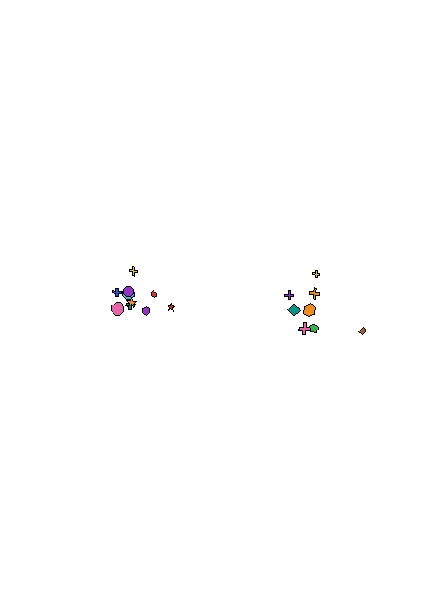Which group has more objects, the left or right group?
The left group.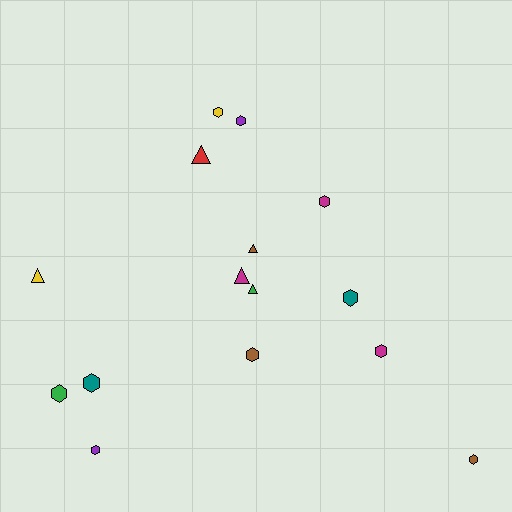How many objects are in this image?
There are 15 objects.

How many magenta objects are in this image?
There are 3 magenta objects.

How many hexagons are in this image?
There are 10 hexagons.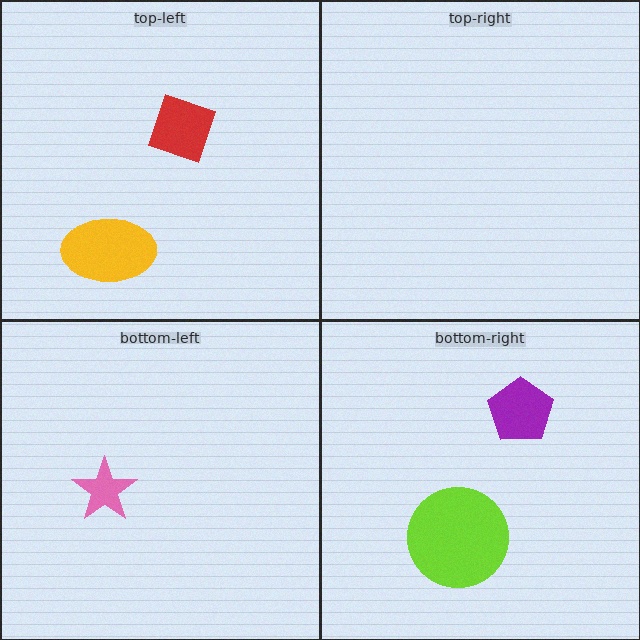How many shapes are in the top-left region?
2.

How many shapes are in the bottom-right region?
2.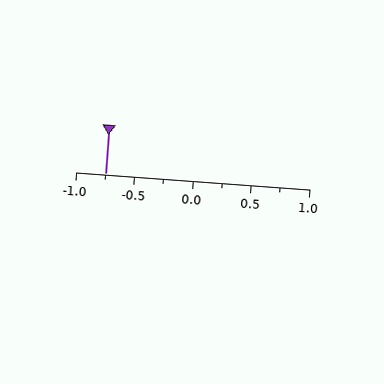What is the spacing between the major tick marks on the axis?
The major ticks are spaced 0.5 apart.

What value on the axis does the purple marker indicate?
The marker indicates approximately -0.75.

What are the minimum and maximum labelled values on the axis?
The axis runs from -1.0 to 1.0.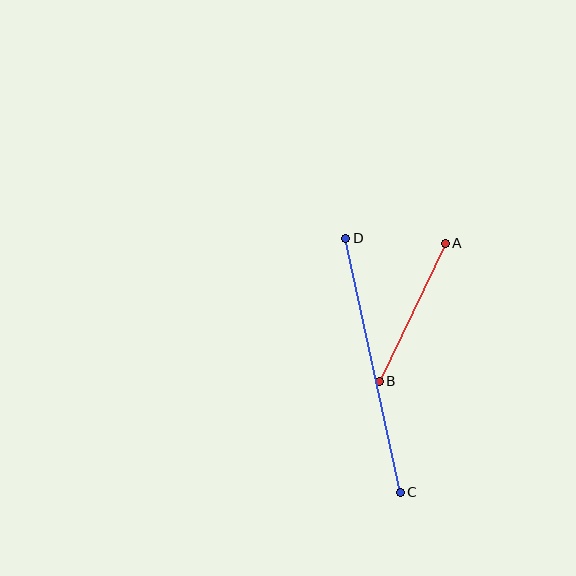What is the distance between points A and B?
The distance is approximately 153 pixels.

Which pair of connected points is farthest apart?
Points C and D are farthest apart.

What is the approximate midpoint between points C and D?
The midpoint is at approximately (373, 365) pixels.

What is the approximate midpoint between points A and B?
The midpoint is at approximately (412, 312) pixels.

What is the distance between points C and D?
The distance is approximately 260 pixels.